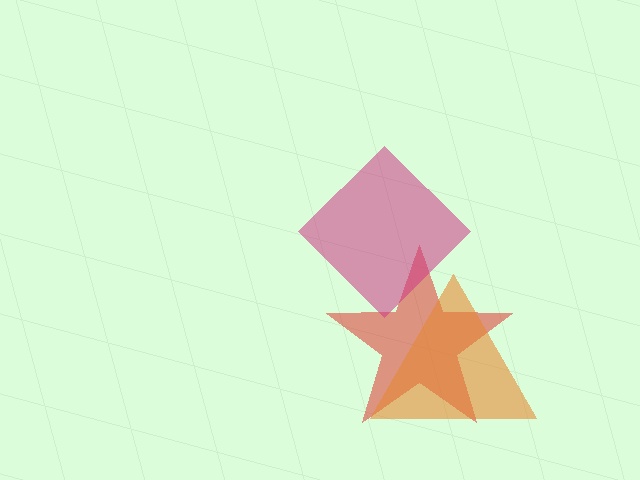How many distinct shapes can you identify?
There are 3 distinct shapes: a red star, an orange triangle, a magenta diamond.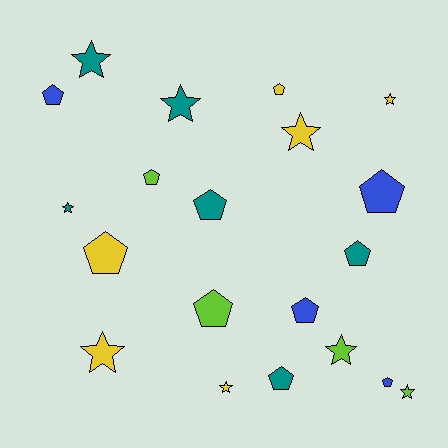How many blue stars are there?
There are no blue stars.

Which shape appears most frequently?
Pentagon, with 11 objects.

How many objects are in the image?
There are 20 objects.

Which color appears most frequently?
Teal, with 6 objects.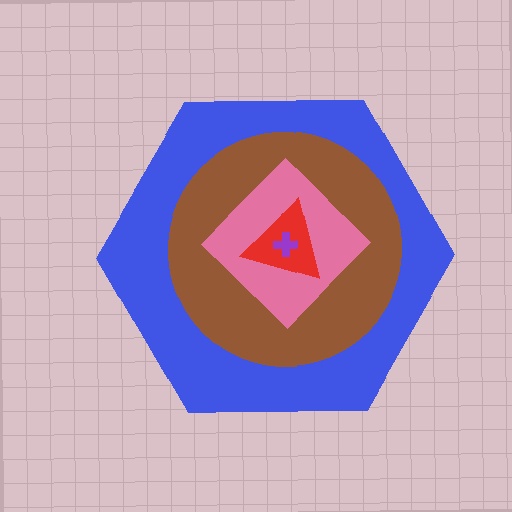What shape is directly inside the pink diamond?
The red triangle.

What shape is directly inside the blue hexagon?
The brown circle.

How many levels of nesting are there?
5.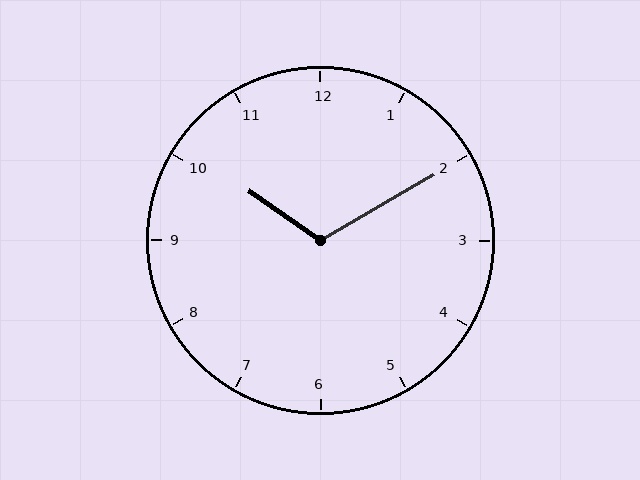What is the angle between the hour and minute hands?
Approximately 115 degrees.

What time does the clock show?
10:10.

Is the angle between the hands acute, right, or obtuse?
It is obtuse.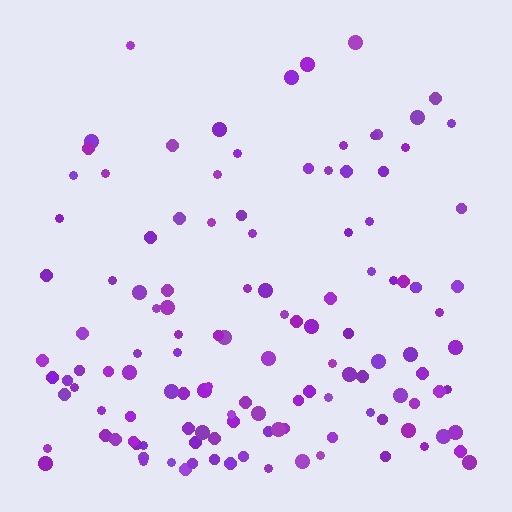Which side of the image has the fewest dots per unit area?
The top.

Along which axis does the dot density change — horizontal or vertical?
Vertical.